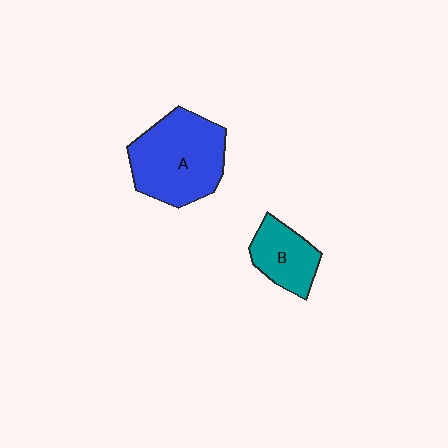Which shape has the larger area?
Shape A (blue).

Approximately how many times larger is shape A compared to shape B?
Approximately 2.0 times.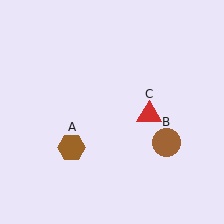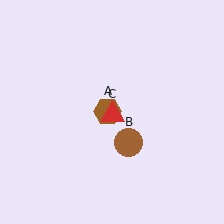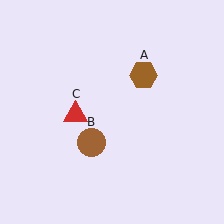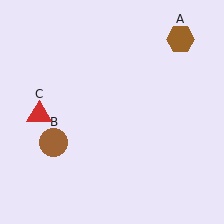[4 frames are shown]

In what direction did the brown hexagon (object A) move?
The brown hexagon (object A) moved up and to the right.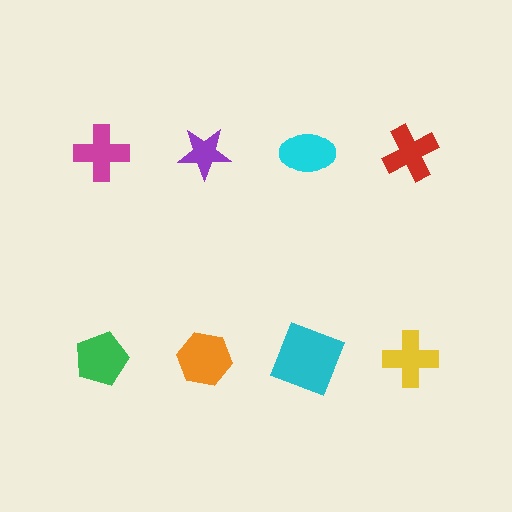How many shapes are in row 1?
4 shapes.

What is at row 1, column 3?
A cyan ellipse.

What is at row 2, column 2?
An orange hexagon.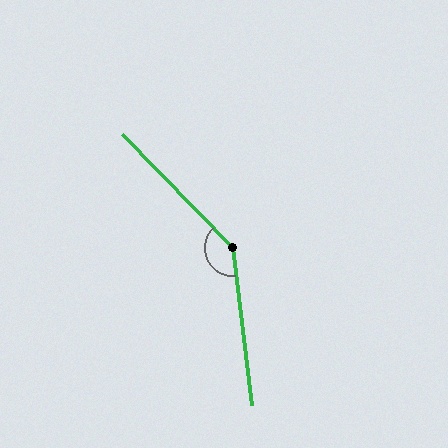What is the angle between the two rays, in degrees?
Approximately 143 degrees.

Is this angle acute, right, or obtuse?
It is obtuse.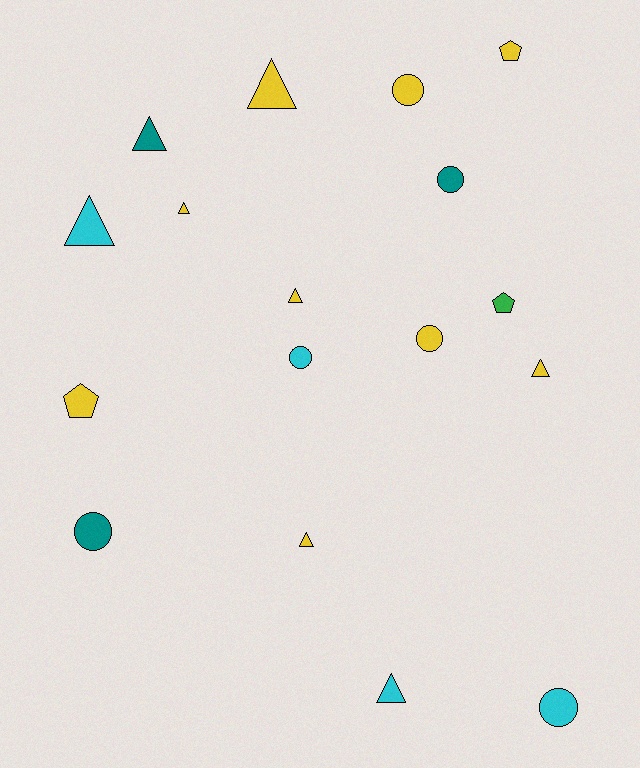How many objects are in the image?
There are 17 objects.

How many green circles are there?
There are no green circles.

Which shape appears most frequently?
Triangle, with 8 objects.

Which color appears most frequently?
Yellow, with 9 objects.